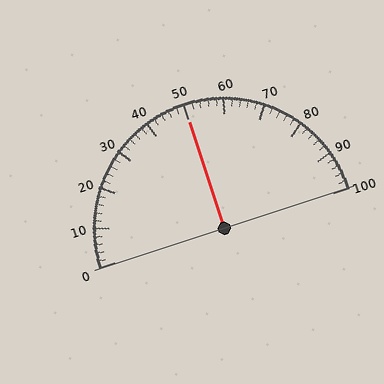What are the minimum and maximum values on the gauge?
The gauge ranges from 0 to 100.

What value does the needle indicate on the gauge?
The needle indicates approximately 50.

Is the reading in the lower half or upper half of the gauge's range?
The reading is in the upper half of the range (0 to 100).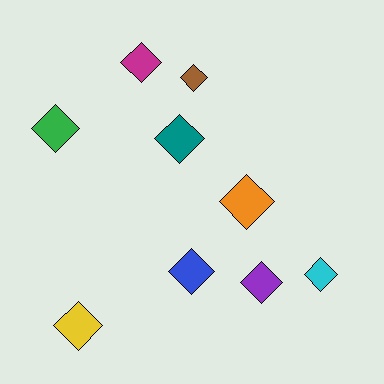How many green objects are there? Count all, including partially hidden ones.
There is 1 green object.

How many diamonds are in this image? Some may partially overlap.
There are 9 diamonds.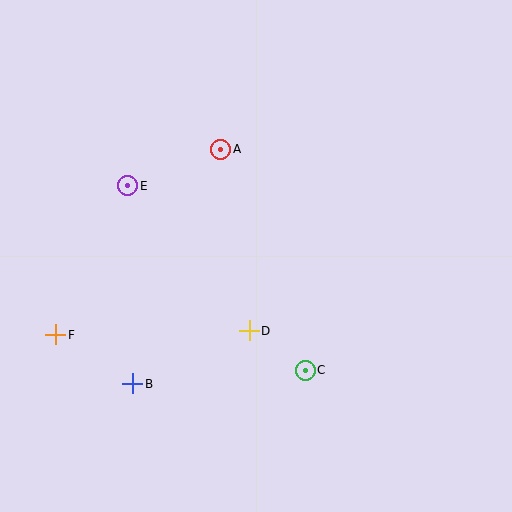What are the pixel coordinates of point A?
Point A is at (221, 149).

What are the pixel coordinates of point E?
Point E is at (128, 186).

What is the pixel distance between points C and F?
The distance between C and F is 252 pixels.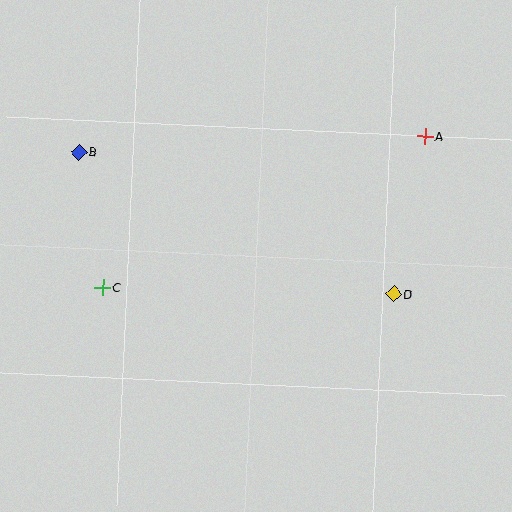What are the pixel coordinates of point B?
Point B is at (79, 152).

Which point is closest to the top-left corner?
Point B is closest to the top-left corner.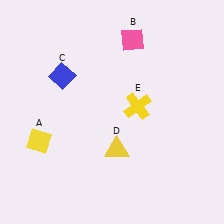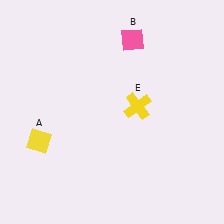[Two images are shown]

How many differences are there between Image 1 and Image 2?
There are 2 differences between the two images.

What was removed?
The blue diamond (C), the yellow triangle (D) were removed in Image 2.